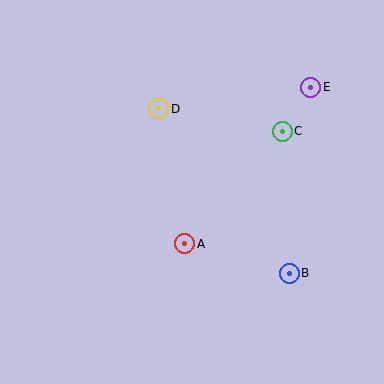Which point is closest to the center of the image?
Point A at (185, 244) is closest to the center.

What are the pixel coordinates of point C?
Point C is at (282, 131).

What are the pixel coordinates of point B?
Point B is at (289, 273).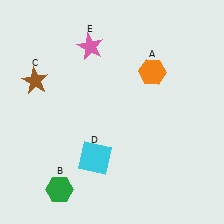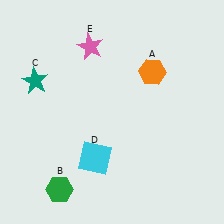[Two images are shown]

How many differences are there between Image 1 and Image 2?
There is 1 difference between the two images.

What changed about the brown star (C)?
In Image 1, C is brown. In Image 2, it changed to teal.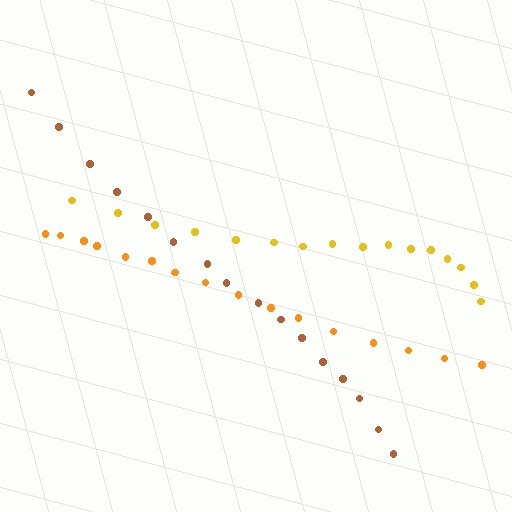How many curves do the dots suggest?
There are 3 distinct paths.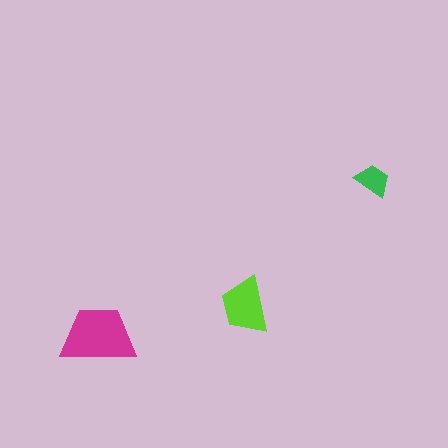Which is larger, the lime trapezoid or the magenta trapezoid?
The magenta one.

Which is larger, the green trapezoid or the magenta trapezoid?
The magenta one.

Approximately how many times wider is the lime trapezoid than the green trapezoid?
About 1.5 times wider.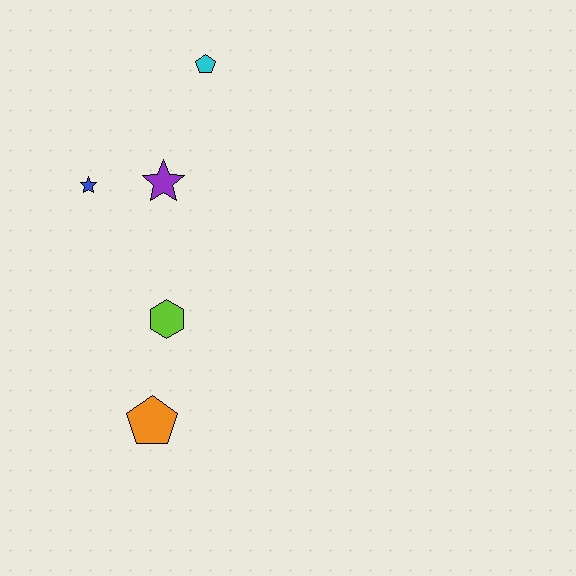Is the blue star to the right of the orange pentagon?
No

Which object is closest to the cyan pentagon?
The purple star is closest to the cyan pentagon.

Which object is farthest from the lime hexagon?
The cyan pentagon is farthest from the lime hexagon.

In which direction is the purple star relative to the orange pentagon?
The purple star is above the orange pentagon.